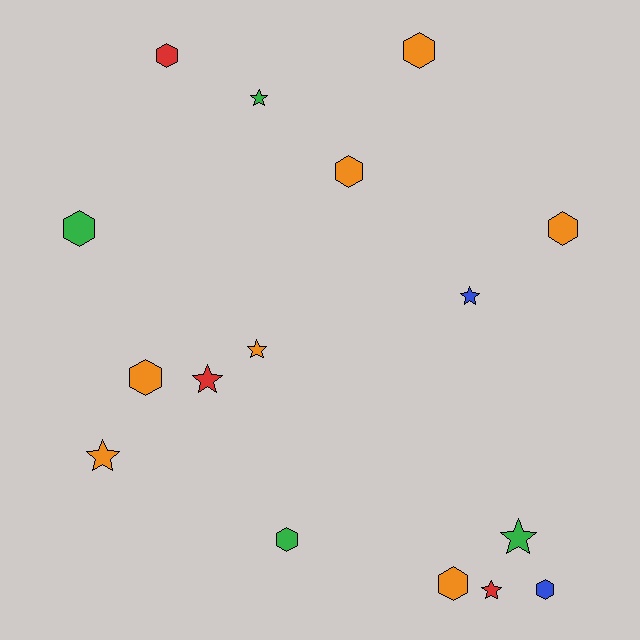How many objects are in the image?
There are 16 objects.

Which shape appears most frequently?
Hexagon, with 9 objects.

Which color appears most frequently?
Orange, with 7 objects.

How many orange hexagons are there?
There are 5 orange hexagons.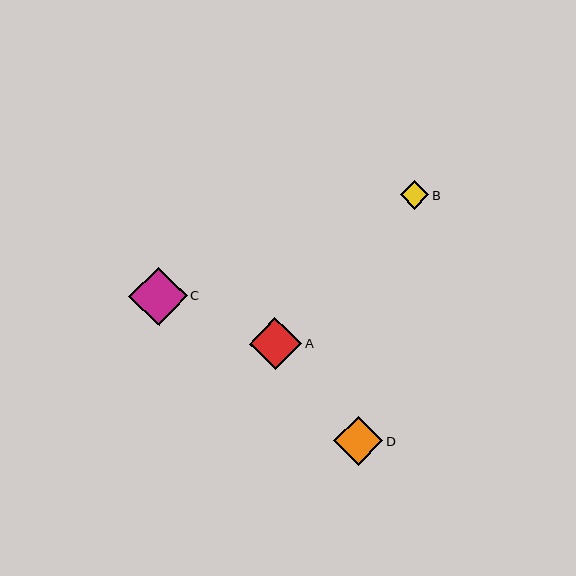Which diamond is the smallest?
Diamond B is the smallest with a size of approximately 28 pixels.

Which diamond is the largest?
Diamond C is the largest with a size of approximately 59 pixels.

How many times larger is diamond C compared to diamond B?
Diamond C is approximately 2.1 times the size of diamond B.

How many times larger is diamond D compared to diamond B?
Diamond D is approximately 1.7 times the size of diamond B.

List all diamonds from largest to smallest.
From largest to smallest: C, A, D, B.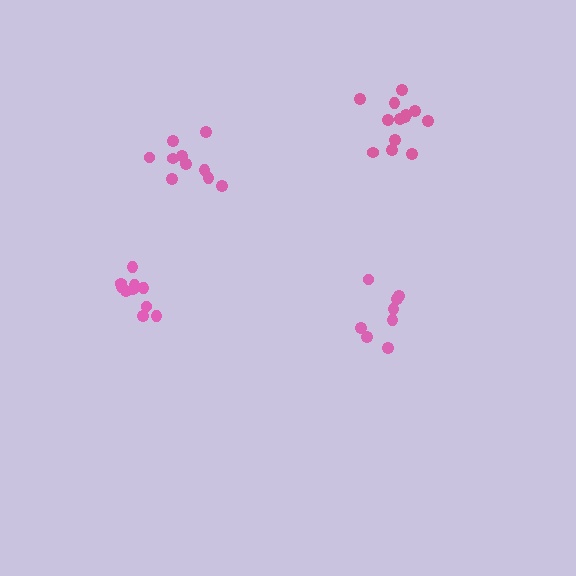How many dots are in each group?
Group 1: 8 dots, Group 2: 13 dots, Group 3: 10 dots, Group 4: 10 dots (41 total).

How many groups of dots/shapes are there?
There are 4 groups.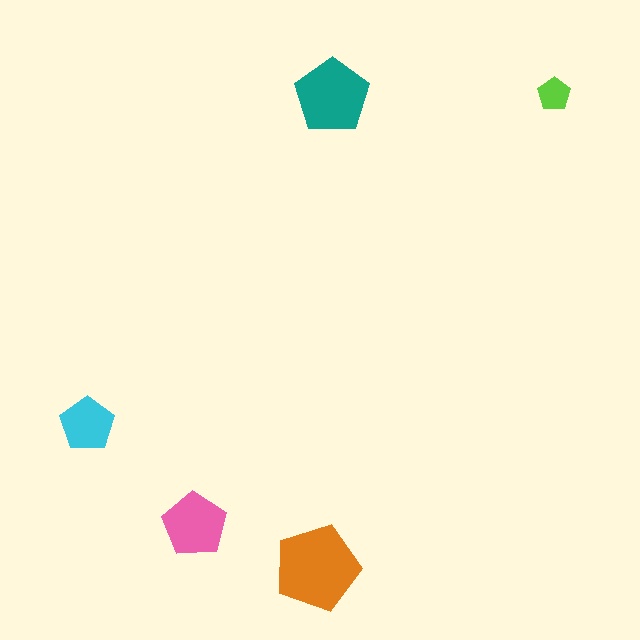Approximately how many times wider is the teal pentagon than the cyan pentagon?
About 1.5 times wider.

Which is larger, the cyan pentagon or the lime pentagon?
The cyan one.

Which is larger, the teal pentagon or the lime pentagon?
The teal one.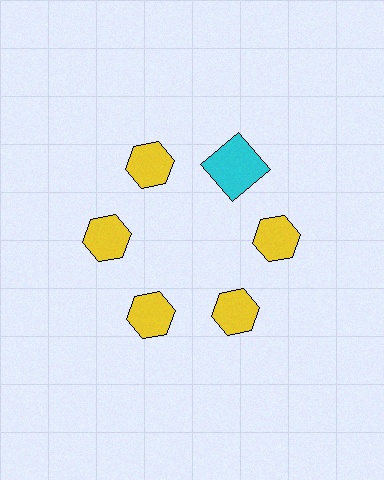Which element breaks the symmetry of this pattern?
The cyan square at roughly the 1 o'clock position breaks the symmetry. All other shapes are yellow hexagons.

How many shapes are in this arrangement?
There are 6 shapes arranged in a ring pattern.